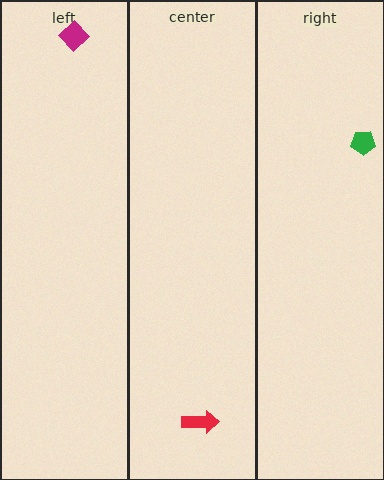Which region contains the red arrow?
The center region.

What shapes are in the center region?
The red arrow.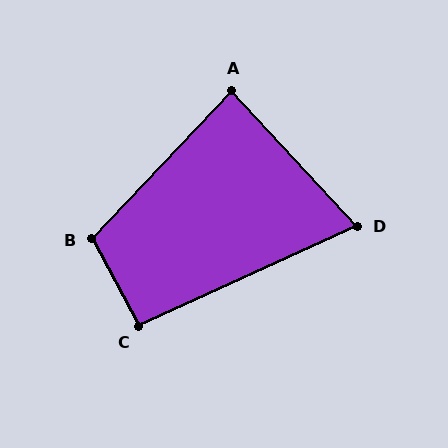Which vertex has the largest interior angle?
B, at approximately 108 degrees.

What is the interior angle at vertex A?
Approximately 86 degrees (approximately right).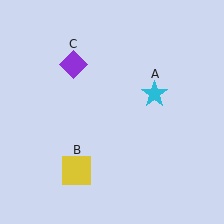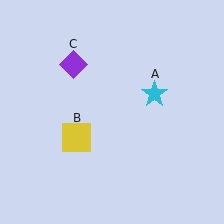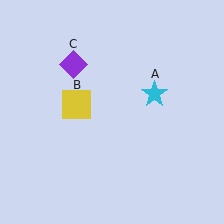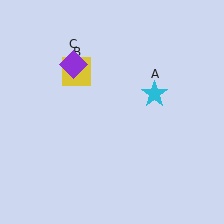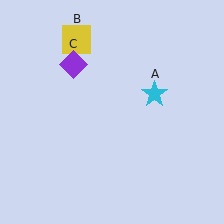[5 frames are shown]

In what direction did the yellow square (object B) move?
The yellow square (object B) moved up.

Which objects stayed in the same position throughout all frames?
Cyan star (object A) and purple diamond (object C) remained stationary.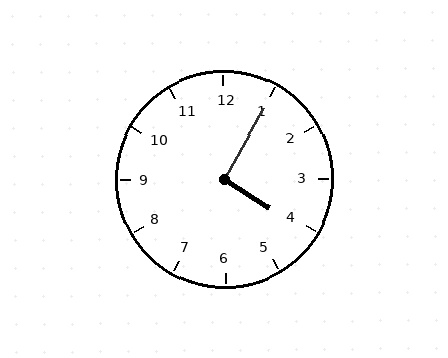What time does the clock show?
4:05.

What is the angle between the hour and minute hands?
Approximately 92 degrees.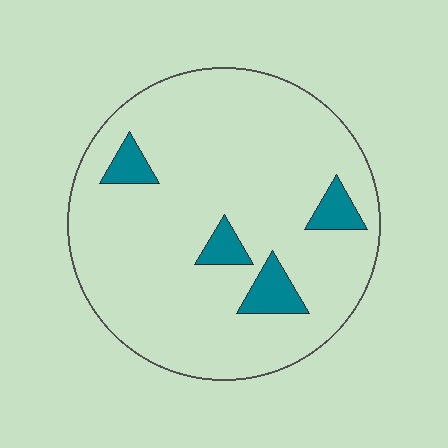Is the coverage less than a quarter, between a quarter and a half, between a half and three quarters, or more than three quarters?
Less than a quarter.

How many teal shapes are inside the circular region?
4.